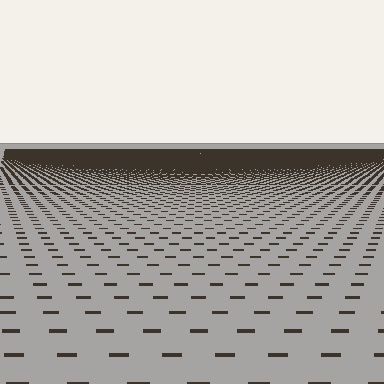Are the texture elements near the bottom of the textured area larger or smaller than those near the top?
Larger. Near the bottom, elements are closer to the viewer and appear at a bigger on-screen size.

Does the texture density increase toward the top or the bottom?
Density increases toward the top.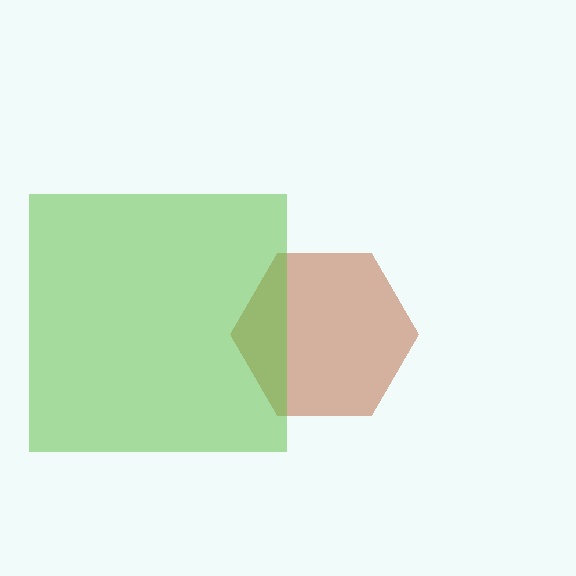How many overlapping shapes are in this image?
There are 2 overlapping shapes in the image.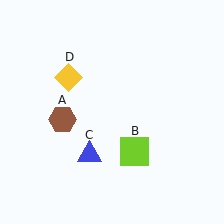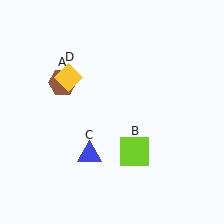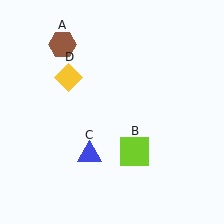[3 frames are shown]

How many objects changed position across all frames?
1 object changed position: brown hexagon (object A).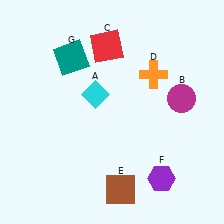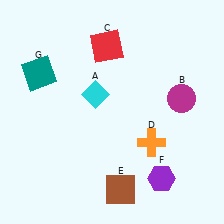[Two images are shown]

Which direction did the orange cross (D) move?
The orange cross (D) moved down.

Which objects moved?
The objects that moved are: the orange cross (D), the teal square (G).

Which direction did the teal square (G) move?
The teal square (G) moved left.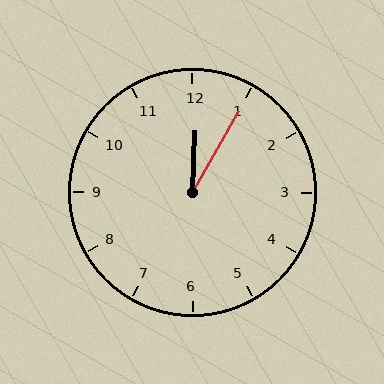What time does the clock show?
12:05.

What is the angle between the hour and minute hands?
Approximately 28 degrees.